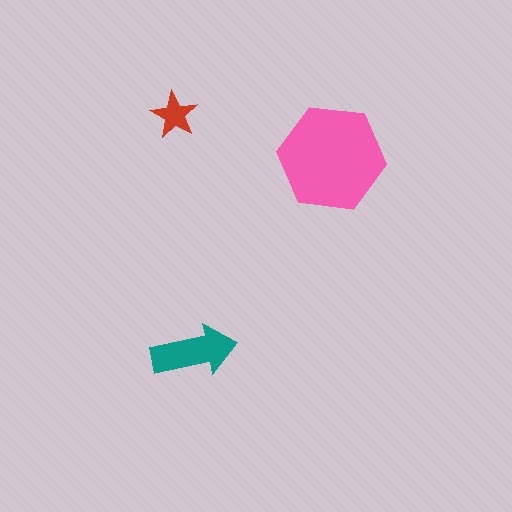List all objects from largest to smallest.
The pink hexagon, the teal arrow, the red star.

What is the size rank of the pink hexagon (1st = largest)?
1st.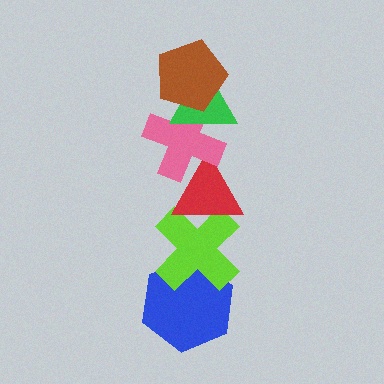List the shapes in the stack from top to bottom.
From top to bottom: the brown pentagon, the green triangle, the pink cross, the red triangle, the lime cross, the blue hexagon.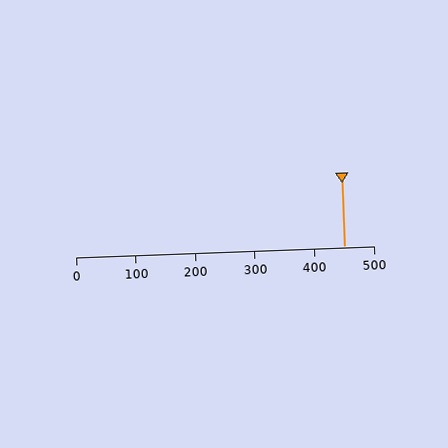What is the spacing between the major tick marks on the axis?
The major ticks are spaced 100 apart.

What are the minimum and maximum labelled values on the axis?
The axis runs from 0 to 500.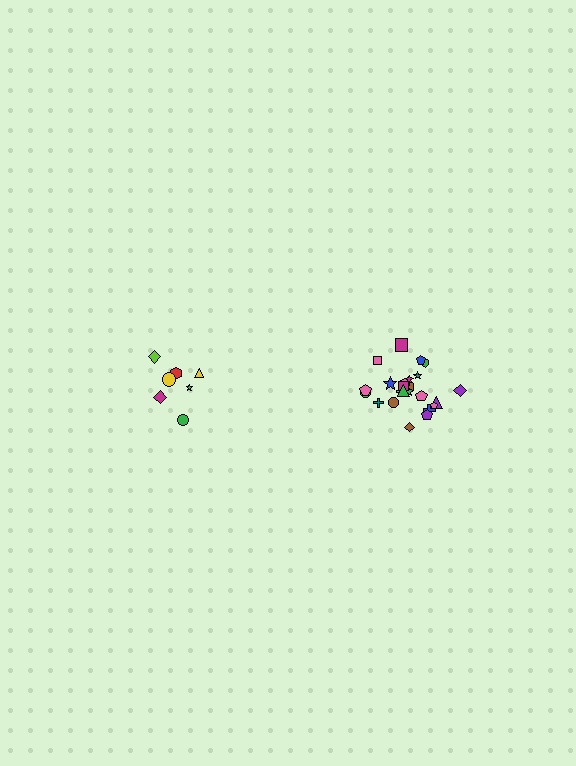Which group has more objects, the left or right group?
The right group.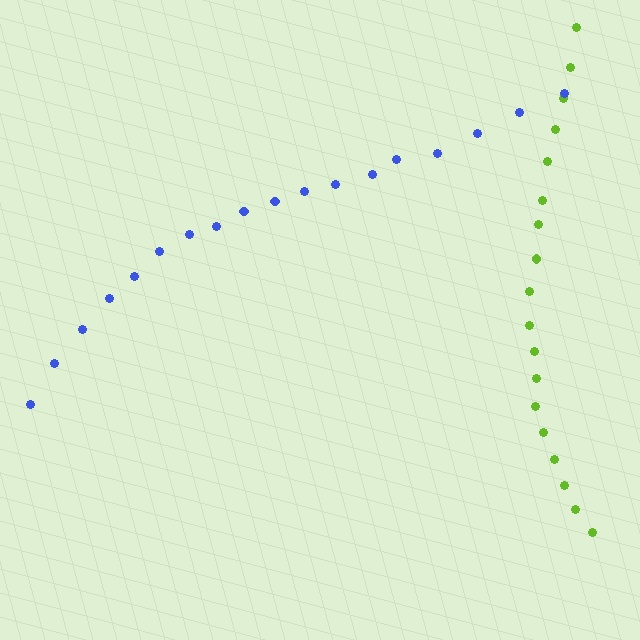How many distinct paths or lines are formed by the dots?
There are 2 distinct paths.